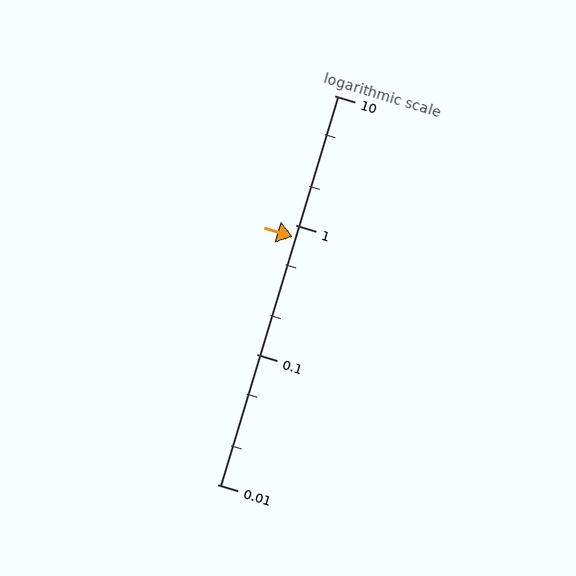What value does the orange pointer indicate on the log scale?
The pointer indicates approximately 0.81.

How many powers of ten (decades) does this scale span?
The scale spans 3 decades, from 0.01 to 10.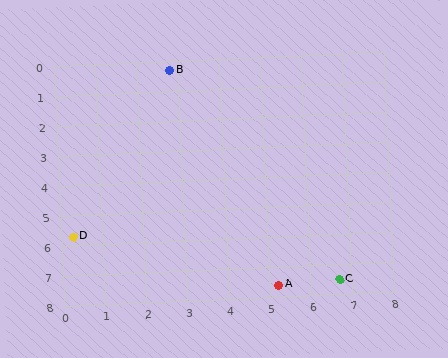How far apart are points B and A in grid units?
Points B and A are about 7.7 grid units apart.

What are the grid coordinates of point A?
Point A is at approximately (5.2, 7.6).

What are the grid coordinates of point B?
Point B is at approximately (2.8, 0.3).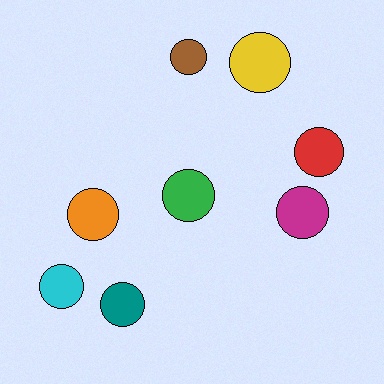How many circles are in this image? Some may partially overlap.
There are 8 circles.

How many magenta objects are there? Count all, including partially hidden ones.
There is 1 magenta object.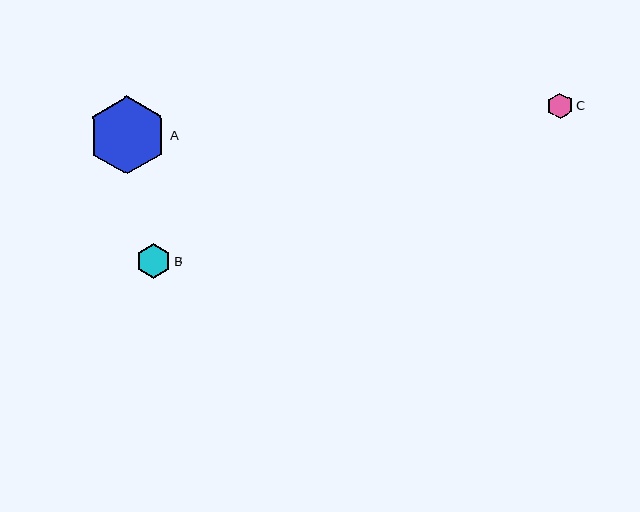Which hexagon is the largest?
Hexagon A is the largest with a size of approximately 79 pixels.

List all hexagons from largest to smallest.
From largest to smallest: A, B, C.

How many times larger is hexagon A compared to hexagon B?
Hexagon A is approximately 2.2 times the size of hexagon B.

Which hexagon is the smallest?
Hexagon C is the smallest with a size of approximately 26 pixels.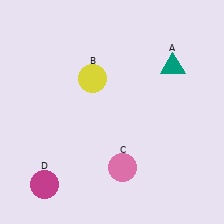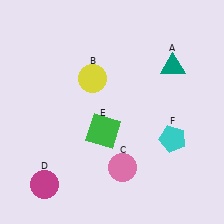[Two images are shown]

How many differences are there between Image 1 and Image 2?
There are 2 differences between the two images.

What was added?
A green square (E), a cyan pentagon (F) were added in Image 2.